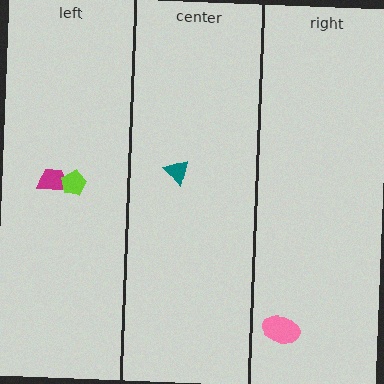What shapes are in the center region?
The teal triangle.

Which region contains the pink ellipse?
The right region.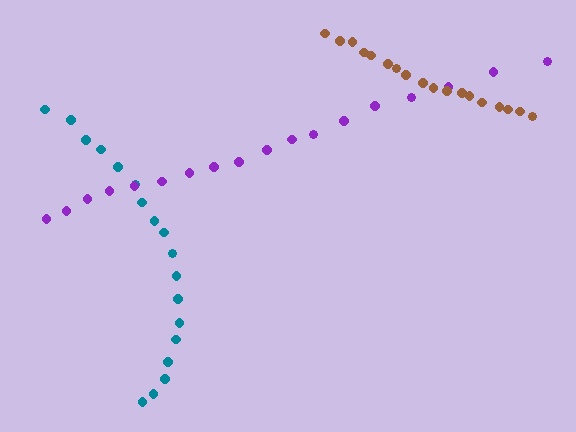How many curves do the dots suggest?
There are 3 distinct paths.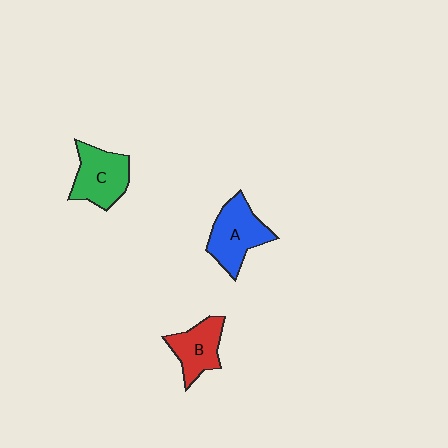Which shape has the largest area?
Shape A (blue).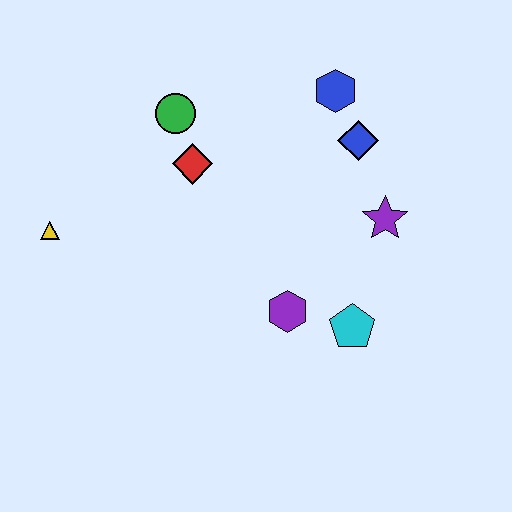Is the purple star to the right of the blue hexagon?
Yes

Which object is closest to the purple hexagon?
The cyan pentagon is closest to the purple hexagon.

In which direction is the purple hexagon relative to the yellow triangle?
The purple hexagon is to the right of the yellow triangle.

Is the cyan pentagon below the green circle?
Yes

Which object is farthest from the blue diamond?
The yellow triangle is farthest from the blue diamond.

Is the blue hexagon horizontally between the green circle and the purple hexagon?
No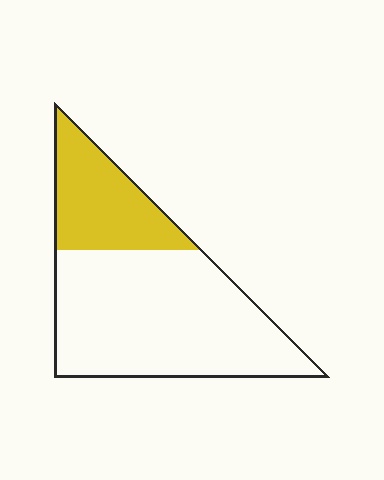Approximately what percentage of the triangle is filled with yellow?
Approximately 30%.